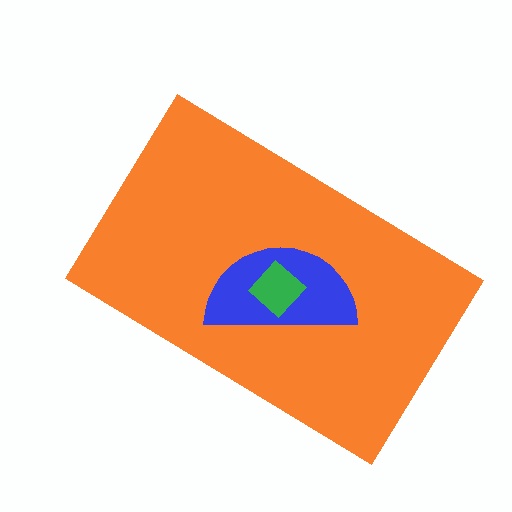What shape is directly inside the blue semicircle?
The green diamond.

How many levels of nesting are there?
3.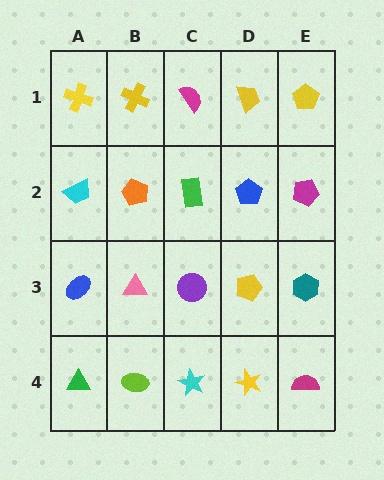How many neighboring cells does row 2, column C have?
4.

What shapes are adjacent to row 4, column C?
A purple circle (row 3, column C), a lime ellipse (row 4, column B), a yellow star (row 4, column D).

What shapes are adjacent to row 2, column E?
A yellow pentagon (row 1, column E), a teal hexagon (row 3, column E), a blue pentagon (row 2, column D).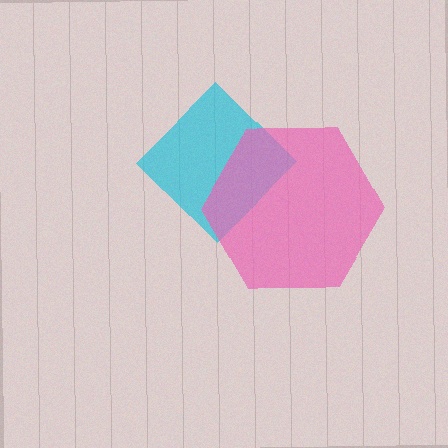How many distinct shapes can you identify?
There are 2 distinct shapes: a cyan diamond, a pink hexagon.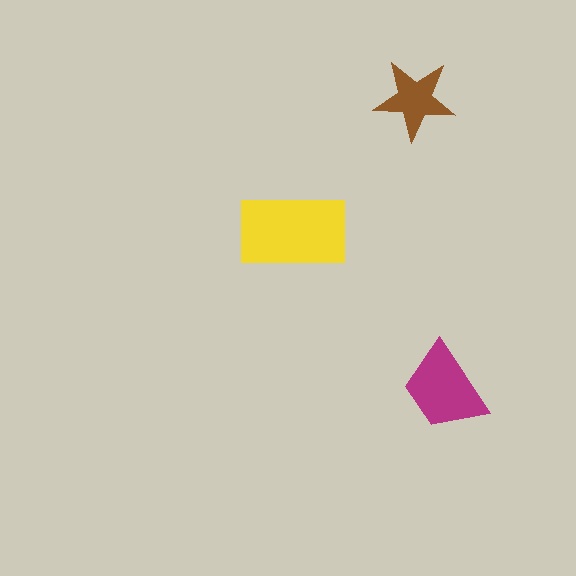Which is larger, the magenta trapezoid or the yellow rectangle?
The yellow rectangle.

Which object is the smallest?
The brown star.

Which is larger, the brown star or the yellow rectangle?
The yellow rectangle.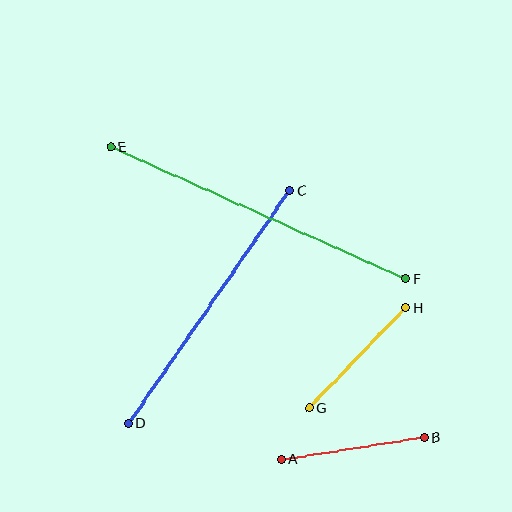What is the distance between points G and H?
The distance is approximately 139 pixels.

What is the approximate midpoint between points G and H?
The midpoint is at approximately (357, 358) pixels.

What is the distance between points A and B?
The distance is approximately 144 pixels.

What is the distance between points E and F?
The distance is approximately 323 pixels.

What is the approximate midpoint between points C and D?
The midpoint is at approximately (209, 307) pixels.